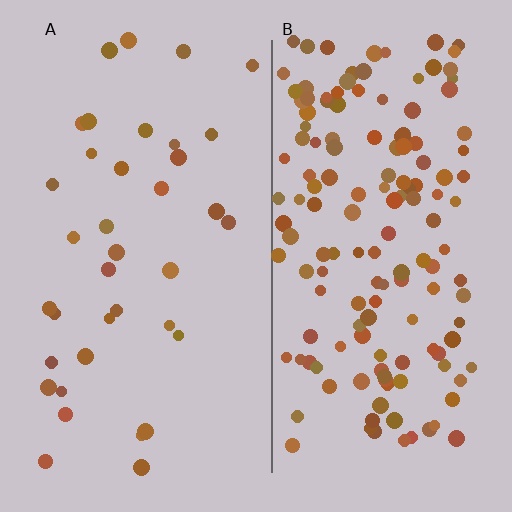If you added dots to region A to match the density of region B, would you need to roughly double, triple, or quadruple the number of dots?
Approximately quadruple.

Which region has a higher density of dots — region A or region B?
B (the right).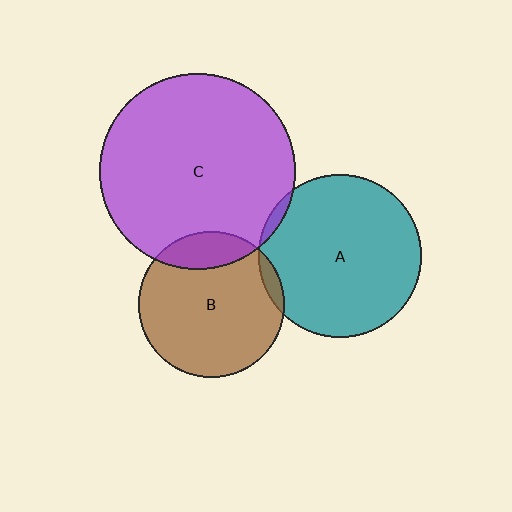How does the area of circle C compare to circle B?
Approximately 1.8 times.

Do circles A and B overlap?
Yes.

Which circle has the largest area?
Circle C (purple).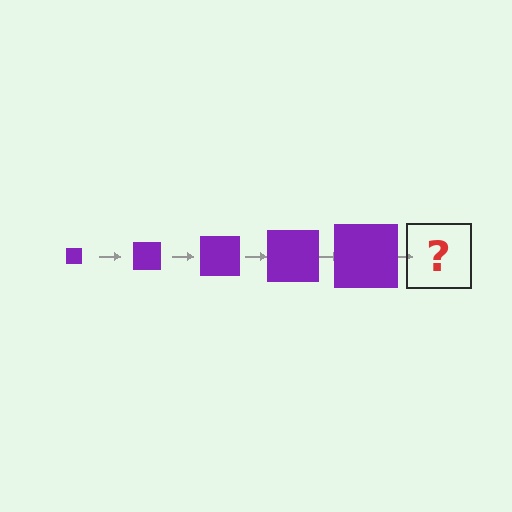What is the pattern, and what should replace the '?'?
The pattern is that the square gets progressively larger each step. The '?' should be a purple square, larger than the previous one.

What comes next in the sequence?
The next element should be a purple square, larger than the previous one.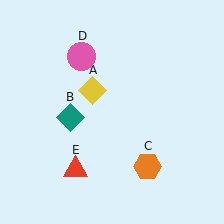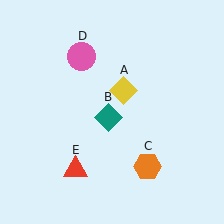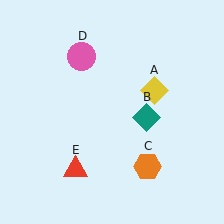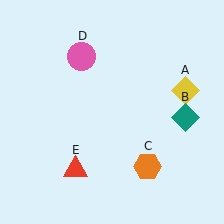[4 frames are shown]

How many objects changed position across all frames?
2 objects changed position: yellow diamond (object A), teal diamond (object B).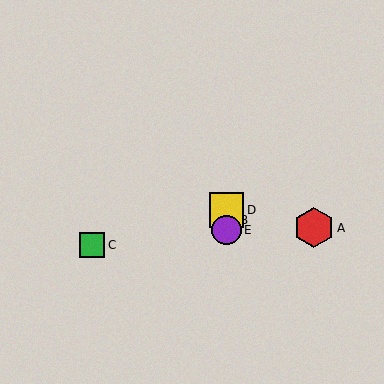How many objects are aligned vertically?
3 objects (B, D, E) are aligned vertically.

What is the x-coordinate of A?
Object A is at x≈314.